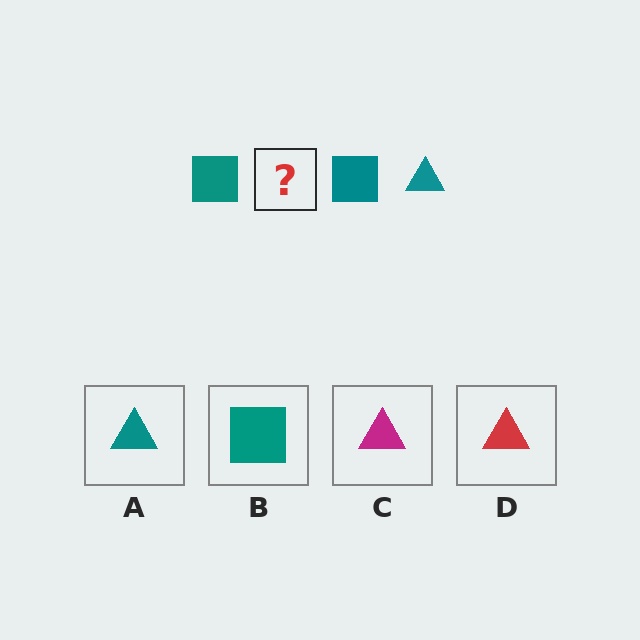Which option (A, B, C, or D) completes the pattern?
A.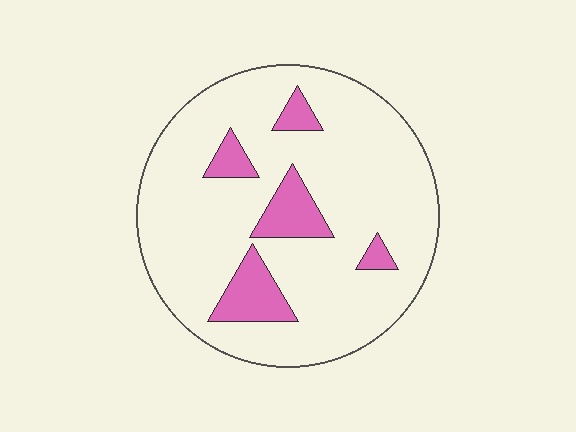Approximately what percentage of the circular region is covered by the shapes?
Approximately 15%.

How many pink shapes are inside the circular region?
5.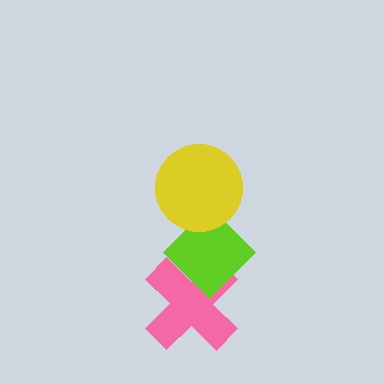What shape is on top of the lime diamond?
The yellow circle is on top of the lime diamond.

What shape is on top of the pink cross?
The lime diamond is on top of the pink cross.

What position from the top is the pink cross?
The pink cross is 3rd from the top.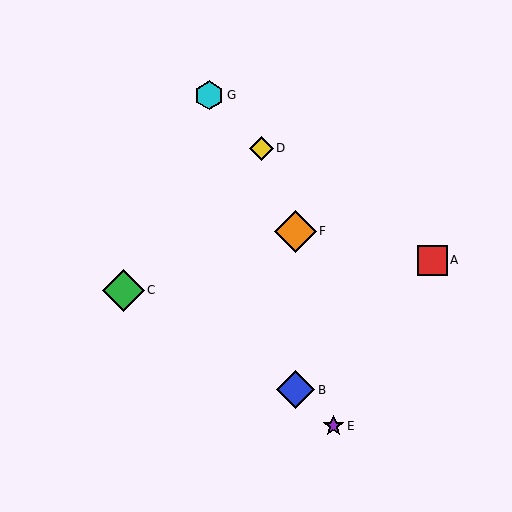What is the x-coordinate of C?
Object C is at x≈123.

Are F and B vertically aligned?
Yes, both are at x≈296.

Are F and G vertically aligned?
No, F is at x≈296 and G is at x≈209.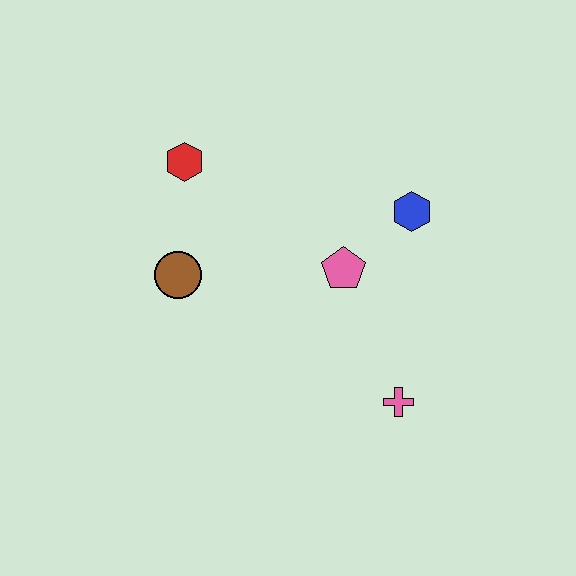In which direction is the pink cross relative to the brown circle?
The pink cross is to the right of the brown circle.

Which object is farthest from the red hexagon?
The pink cross is farthest from the red hexagon.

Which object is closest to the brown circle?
The red hexagon is closest to the brown circle.